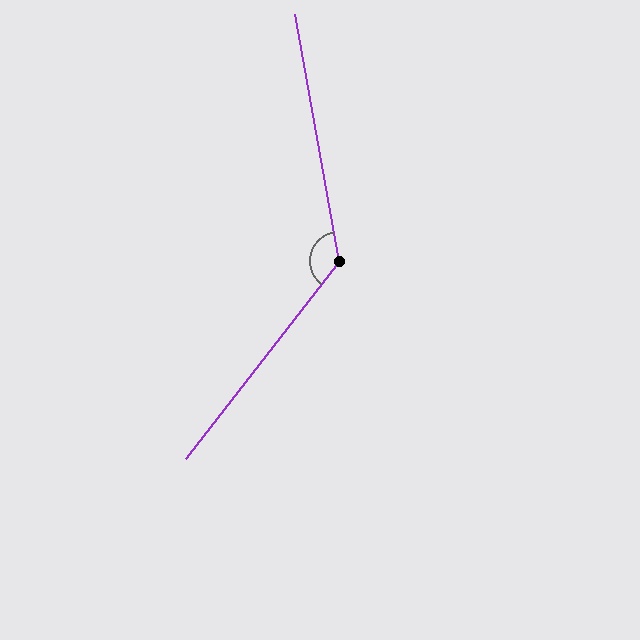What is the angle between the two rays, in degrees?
Approximately 132 degrees.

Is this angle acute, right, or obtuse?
It is obtuse.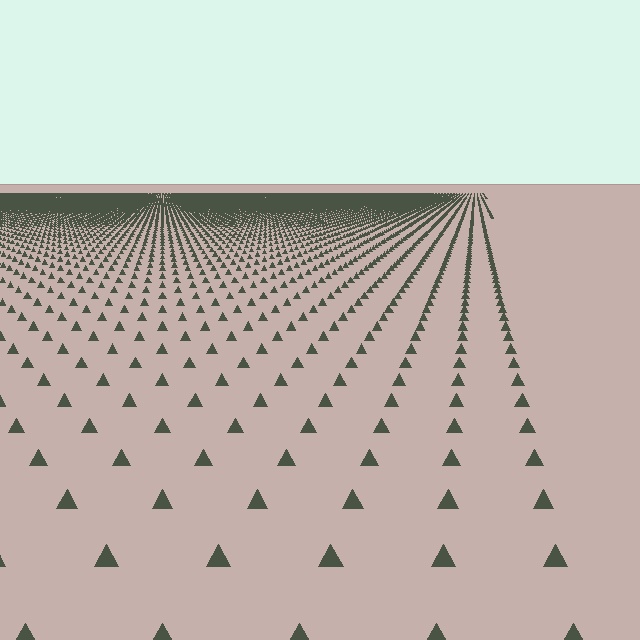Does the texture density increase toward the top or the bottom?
Density increases toward the top.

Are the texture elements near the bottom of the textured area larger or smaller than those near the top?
Larger. Near the bottom, elements are closer to the viewer and appear at a bigger on-screen size.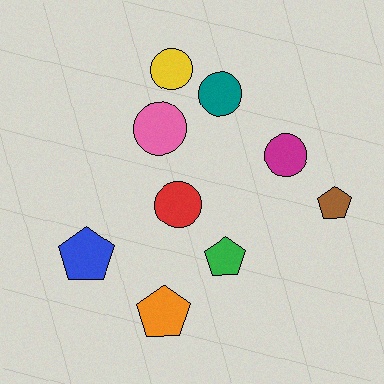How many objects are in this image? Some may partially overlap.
There are 9 objects.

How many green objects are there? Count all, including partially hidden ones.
There is 1 green object.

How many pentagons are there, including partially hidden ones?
There are 4 pentagons.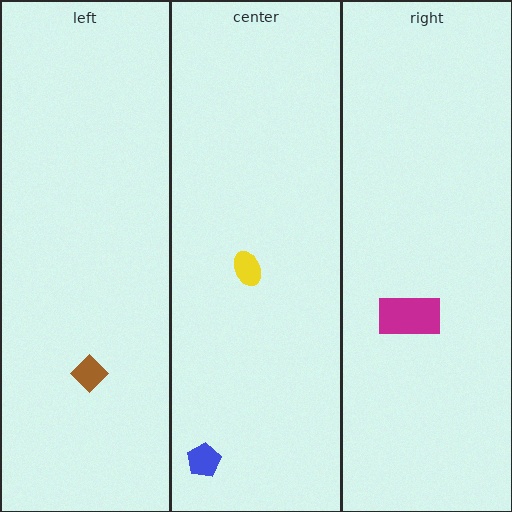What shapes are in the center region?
The yellow ellipse, the blue pentagon.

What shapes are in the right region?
The magenta rectangle.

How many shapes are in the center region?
2.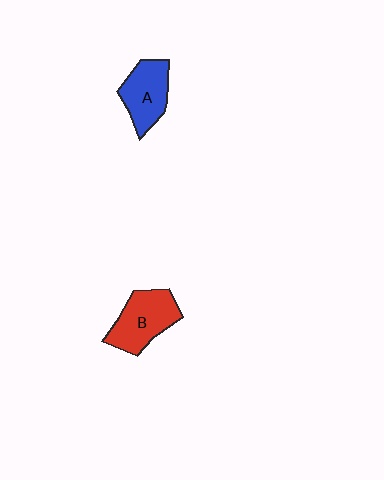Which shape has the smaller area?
Shape A (blue).